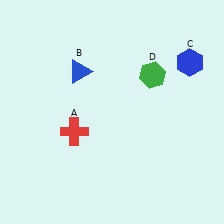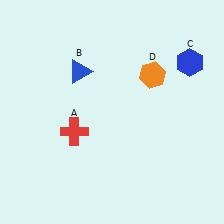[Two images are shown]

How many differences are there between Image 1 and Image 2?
There is 1 difference between the two images.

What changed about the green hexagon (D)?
In Image 1, D is green. In Image 2, it changed to orange.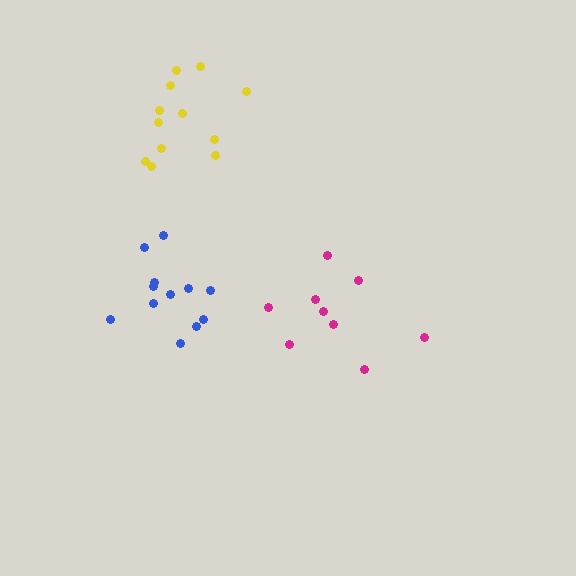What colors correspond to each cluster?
The clusters are colored: yellow, magenta, blue.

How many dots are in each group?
Group 1: 12 dots, Group 2: 9 dots, Group 3: 12 dots (33 total).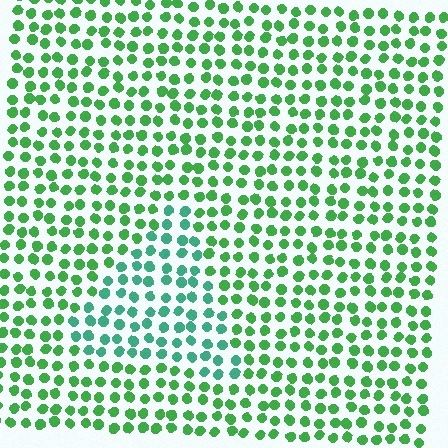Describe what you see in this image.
The image is filled with small green elements in a uniform arrangement. A triangle-shaped region is visible where the elements are tinted to a slightly different hue, forming a subtle color boundary.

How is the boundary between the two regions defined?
The boundary is defined purely by a slight shift in hue (about 33 degrees). Spacing, size, and orientation are identical on both sides.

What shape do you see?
I see a triangle.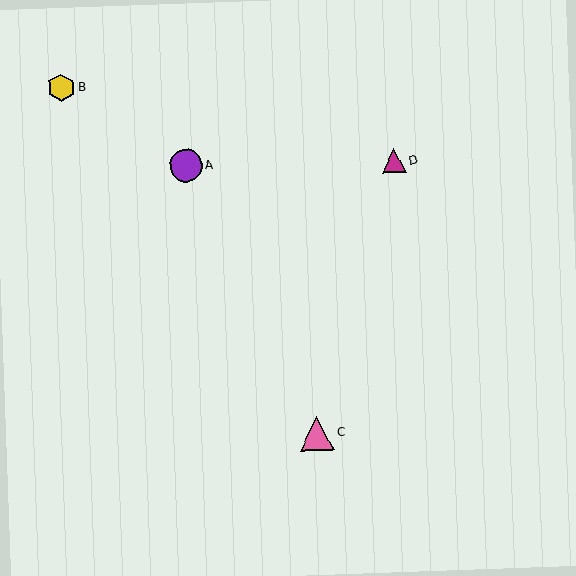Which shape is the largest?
The pink triangle (labeled C) is the largest.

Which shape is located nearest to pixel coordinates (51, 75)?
The yellow hexagon (labeled B) at (61, 88) is nearest to that location.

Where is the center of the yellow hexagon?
The center of the yellow hexagon is at (61, 88).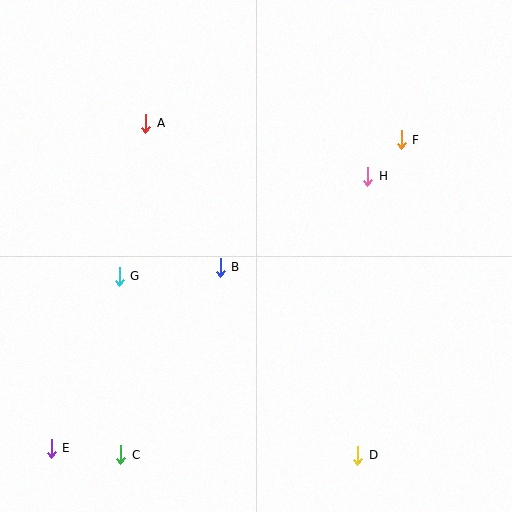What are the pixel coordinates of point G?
Point G is at (119, 276).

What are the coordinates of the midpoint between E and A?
The midpoint between E and A is at (98, 286).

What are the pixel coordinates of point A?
Point A is at (146, 123).